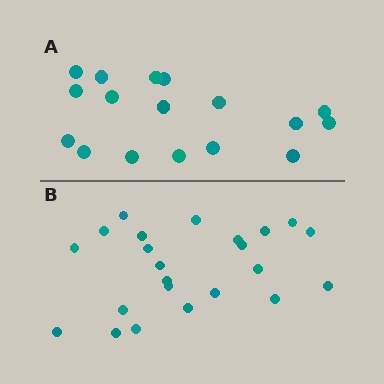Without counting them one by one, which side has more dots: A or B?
Region B (the bottom region) has more dots.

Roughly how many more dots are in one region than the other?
Region B has about 6 more dots than region A.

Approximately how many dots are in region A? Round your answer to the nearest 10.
About 20 dots. (The exact count is 17, which rounds to 20.)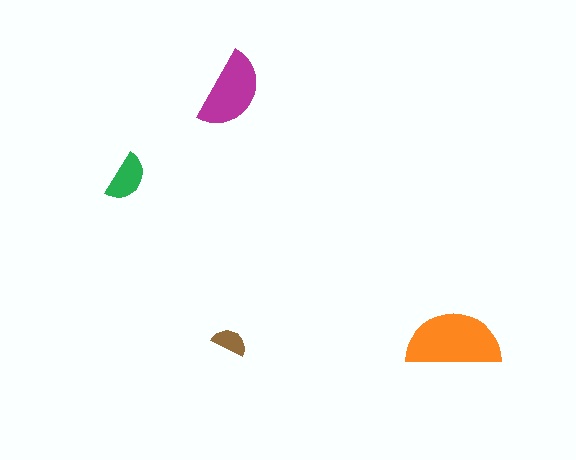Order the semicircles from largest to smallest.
the orange one, the magenta one, the green one, the brown one.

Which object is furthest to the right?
The orange semicircle is rightmost.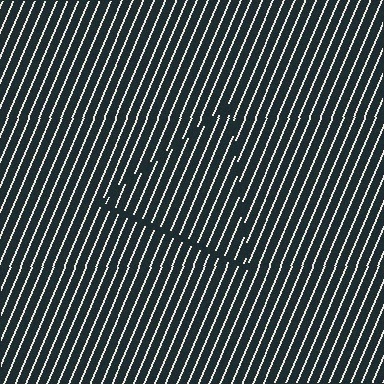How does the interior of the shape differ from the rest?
The interior of the shape contains the same grating, shifted by half a period — the contour is defined by the phase discontinuity where line-ends from the inner and outer gratings abut.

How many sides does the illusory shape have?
3 sides — the line-ends trace a triangle.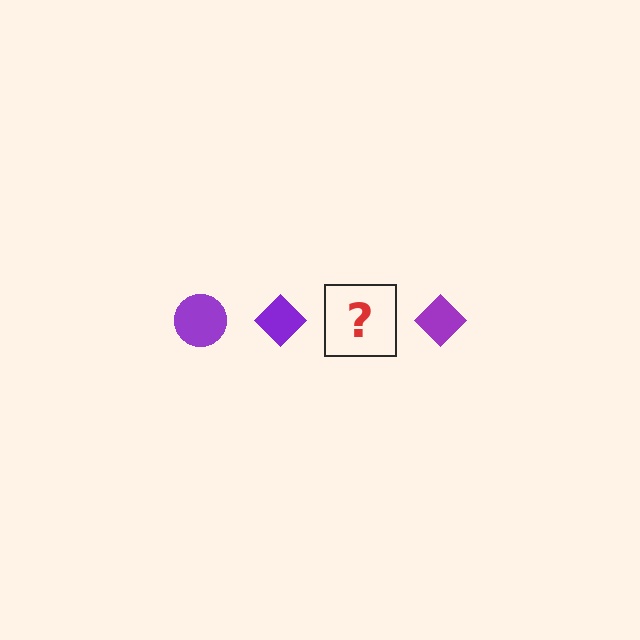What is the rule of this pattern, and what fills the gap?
The rule is that the pattern cycles through circle, diamond shapes in purple. The gap should be filled with a purple circle.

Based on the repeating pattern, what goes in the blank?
The blank should be a purple circle.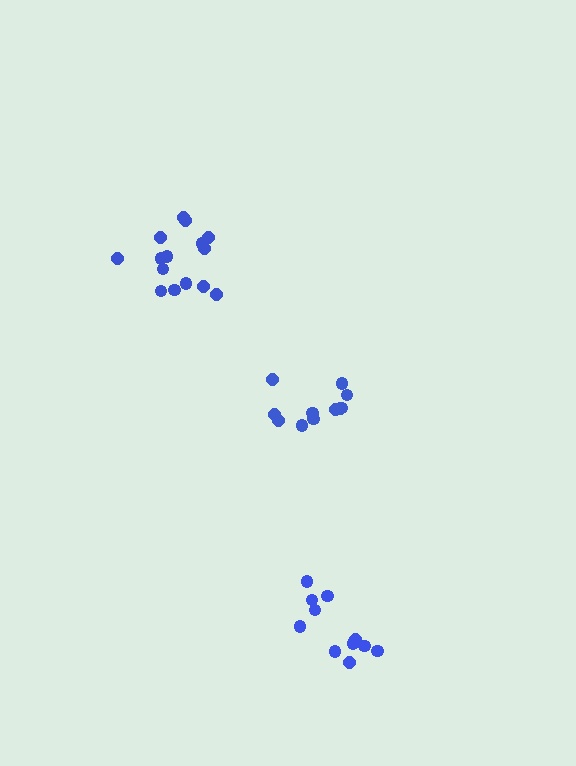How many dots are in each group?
Group 1: 11 dots, Group 2: 11 dots, Group 3: 15 dots (37 total).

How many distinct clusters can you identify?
There are 3 distinct clusters.